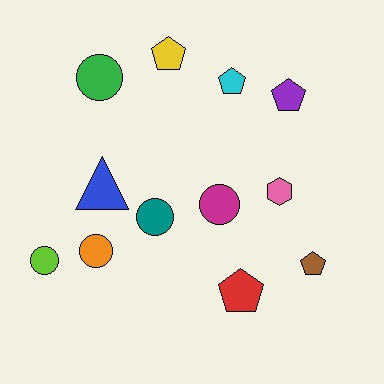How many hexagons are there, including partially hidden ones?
There is 1 hexagon.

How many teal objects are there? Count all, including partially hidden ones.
There is 1 teal object.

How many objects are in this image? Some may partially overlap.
There are 12 objects.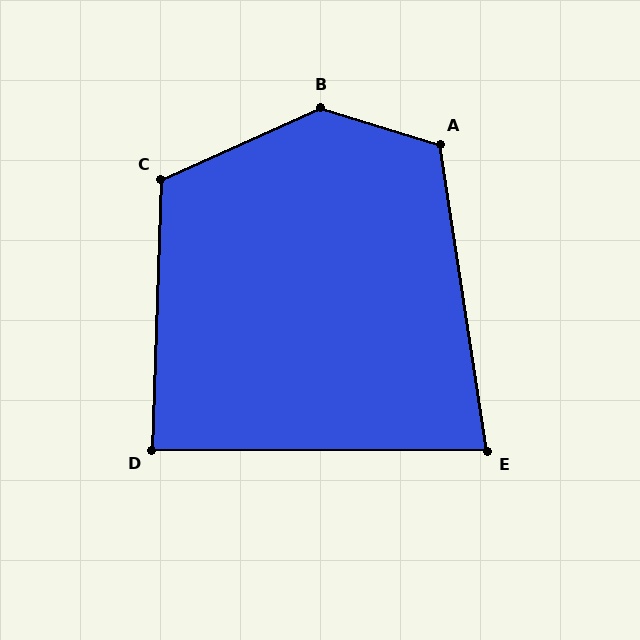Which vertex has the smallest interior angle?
E, at approximately 81 degrees.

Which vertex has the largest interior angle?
B, at approximately 138 degrees.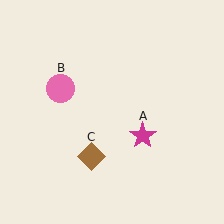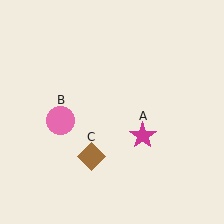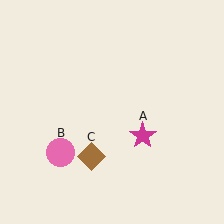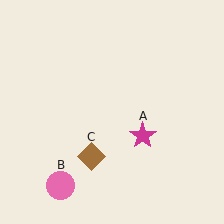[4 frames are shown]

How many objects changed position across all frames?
1 object changed position: pink circle (object B).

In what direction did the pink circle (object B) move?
The pink circle (object B) moved down.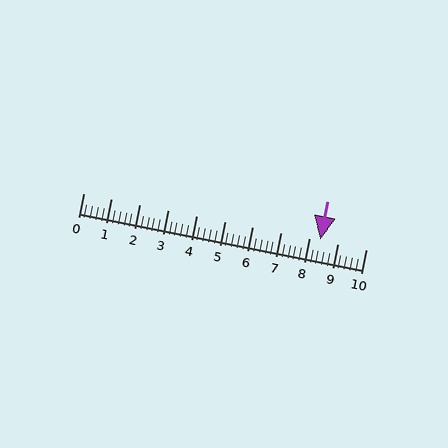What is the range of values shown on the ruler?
The ruler shows values from 0 to 10.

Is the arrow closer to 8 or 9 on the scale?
The arrow is closer to 8.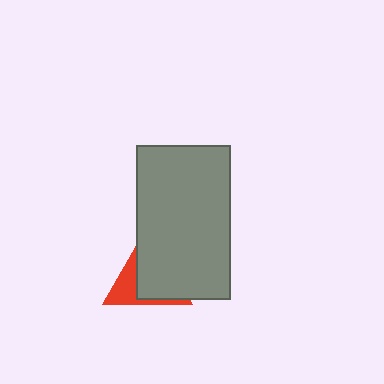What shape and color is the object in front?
The object in front is a gray rectangle.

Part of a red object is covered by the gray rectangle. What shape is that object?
It is a triangle.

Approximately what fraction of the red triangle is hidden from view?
Roughly 63% of the red triangle is hidden behind the gray rectangle.